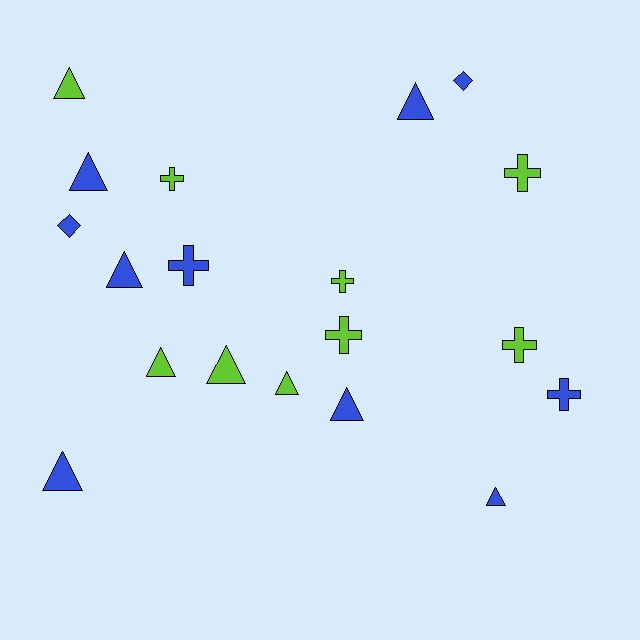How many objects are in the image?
There are 19 objects.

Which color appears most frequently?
Blue, with 10 objects.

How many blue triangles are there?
There are 6 blue triangles.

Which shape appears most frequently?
Triangle, with 10 objects.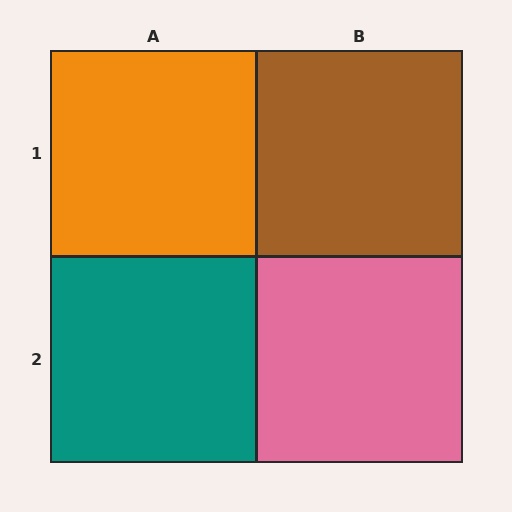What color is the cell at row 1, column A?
Orange.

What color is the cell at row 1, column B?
Brown.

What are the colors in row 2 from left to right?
Teal, pink.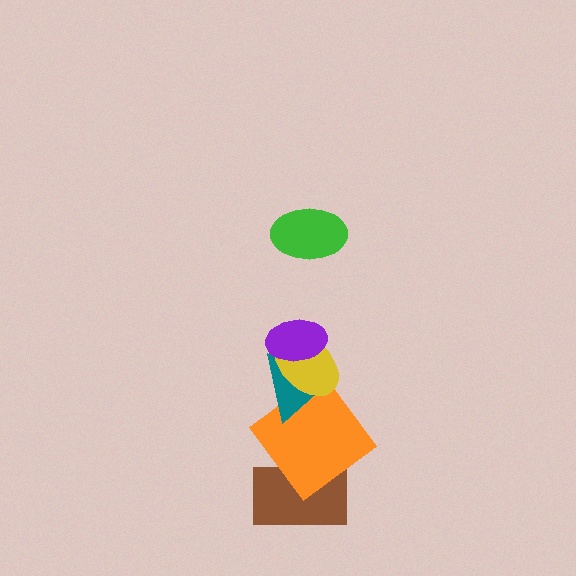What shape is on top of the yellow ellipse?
The purple ellipse is on top of the yellow ellipse.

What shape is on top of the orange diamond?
The teal triangle is on top of the orange diamond.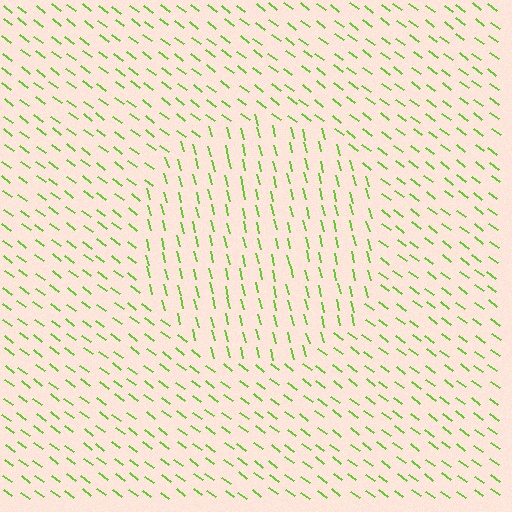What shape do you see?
I see a circle.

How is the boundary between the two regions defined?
The boundary is defined purely by a change in line orientation (approximately 39 degrees difference). All lines are the same color and thickness.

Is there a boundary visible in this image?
Yes, there is a texture boundary formed by a change in line orientation.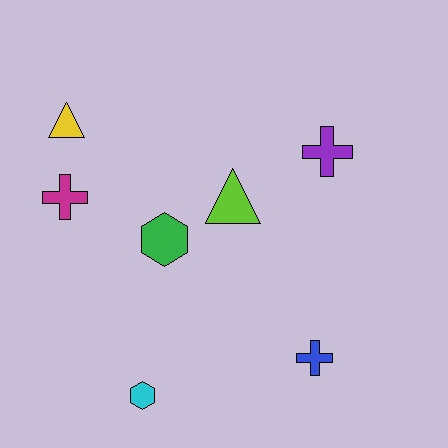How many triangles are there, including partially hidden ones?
There are 2 triangles.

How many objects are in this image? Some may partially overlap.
There are 7 objects.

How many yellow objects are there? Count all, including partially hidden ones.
There is 1 yellow object.